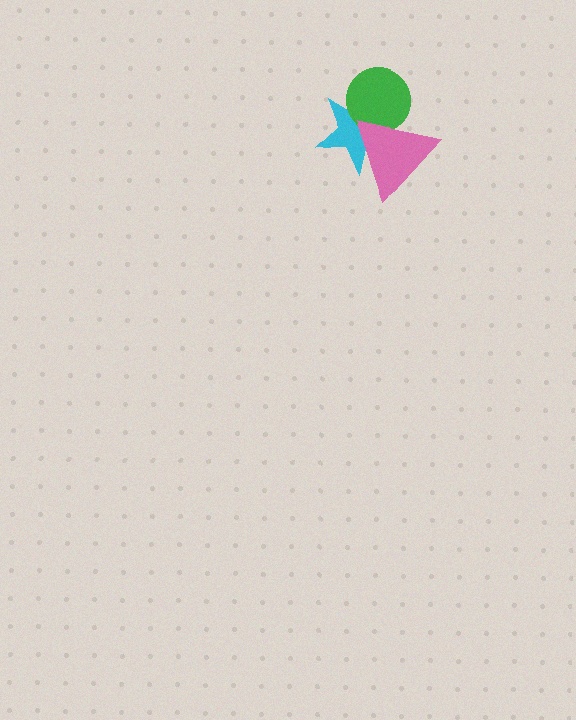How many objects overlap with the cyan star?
2 objects overlap with the cyan star.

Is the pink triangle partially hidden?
No, no other shape covers it.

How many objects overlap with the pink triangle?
2 objects overlap with the pink triangle.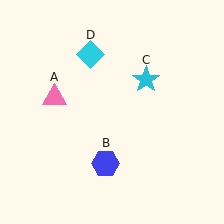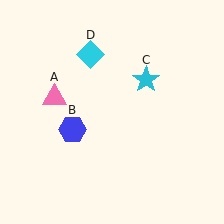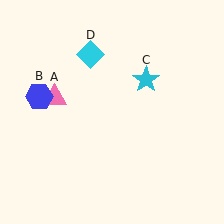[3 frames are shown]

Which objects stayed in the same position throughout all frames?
Pink triangle (object A) and cyan star (object C) and cyan diamond (object D) remained stationary.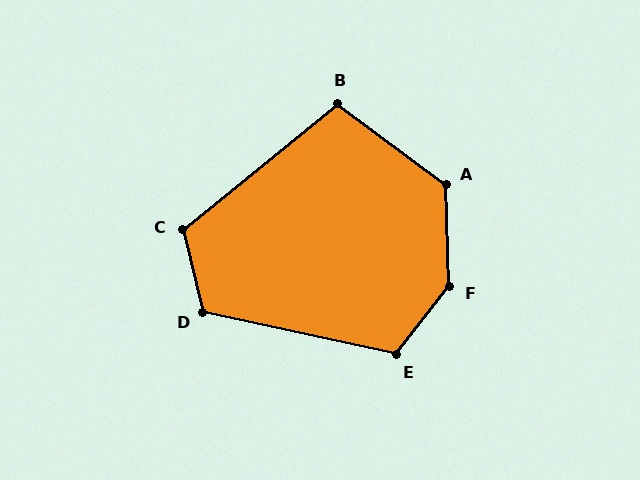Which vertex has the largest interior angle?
F, at approximately 140 degrees.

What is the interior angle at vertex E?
Approximately 116 degrees (obtuse).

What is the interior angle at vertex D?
Approximately 116 degrees (obtuse).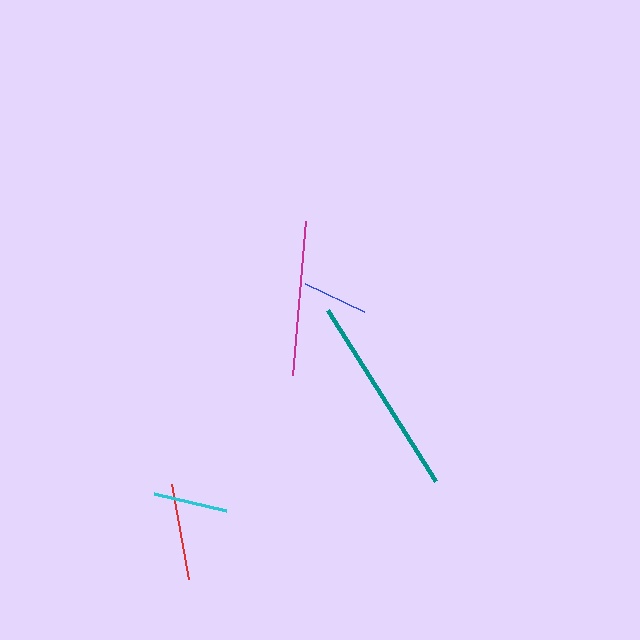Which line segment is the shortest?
The blue line is the shortest at approximately 66 pixels.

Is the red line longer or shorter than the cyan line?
The red line is longer than the cyan line.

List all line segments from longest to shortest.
From longest to shortest: teal, magenta, red, cyan, blue.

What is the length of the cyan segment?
The cyan segment is approximately 73 pixels long.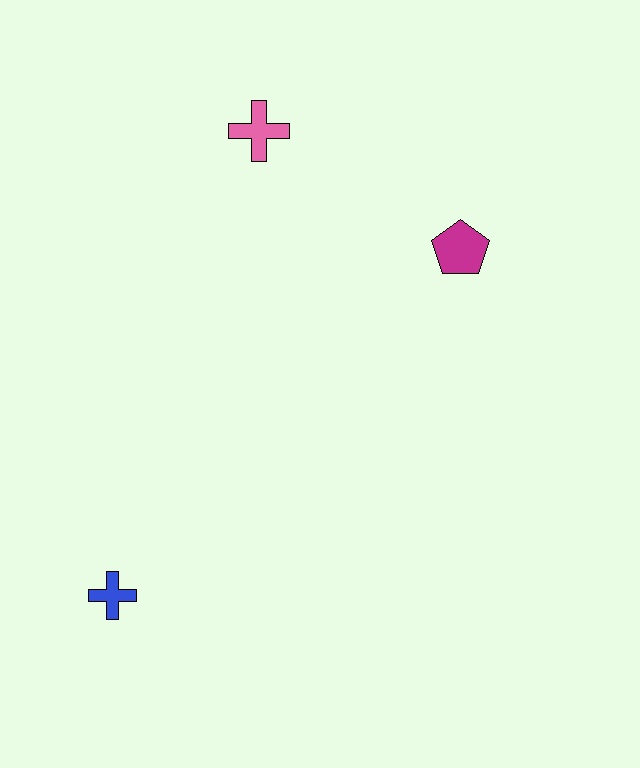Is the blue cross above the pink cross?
No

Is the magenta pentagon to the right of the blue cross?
Yes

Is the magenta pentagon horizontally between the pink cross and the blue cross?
No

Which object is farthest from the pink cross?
The blue cross is farthest from the pink cross.